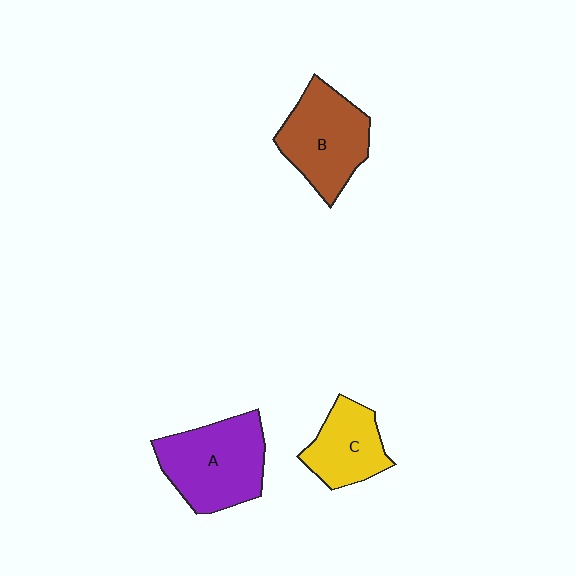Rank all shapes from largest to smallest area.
From largest to smallest: A (purple), B (brown), C (yellow).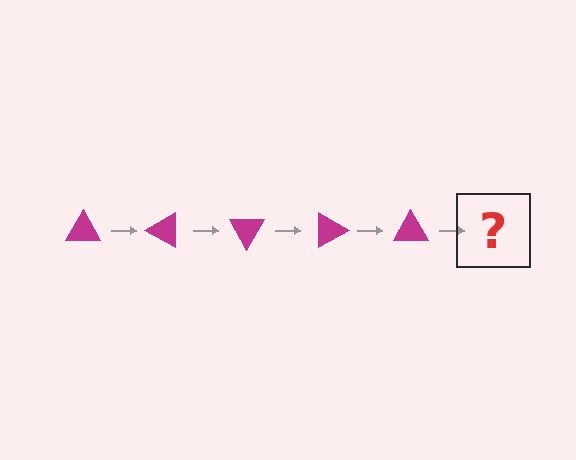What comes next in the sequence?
The next element should be a magenta triangle rotated 150 degrees.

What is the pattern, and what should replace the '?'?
The pattern is that the triangle rotates 30 degrees each step. The '?' should be a magenta triangle rotated 150 degrees.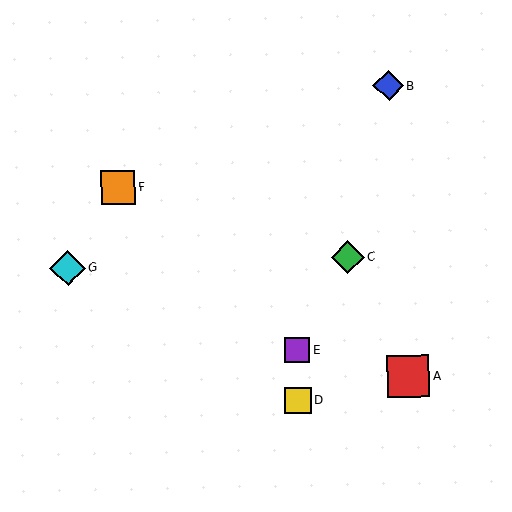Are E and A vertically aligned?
No, E is at x≈297 and A is at x≈408.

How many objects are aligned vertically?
2 objects (D, E) are aligned vertically.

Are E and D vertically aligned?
Yes, both are at x≈297.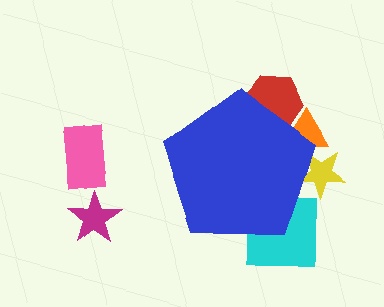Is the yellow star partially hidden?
Yes, the yellow star is partially hidden behind the blue pentagon.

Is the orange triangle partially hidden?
Yes, the orange triangle is partially hidden behind the blue pentagon.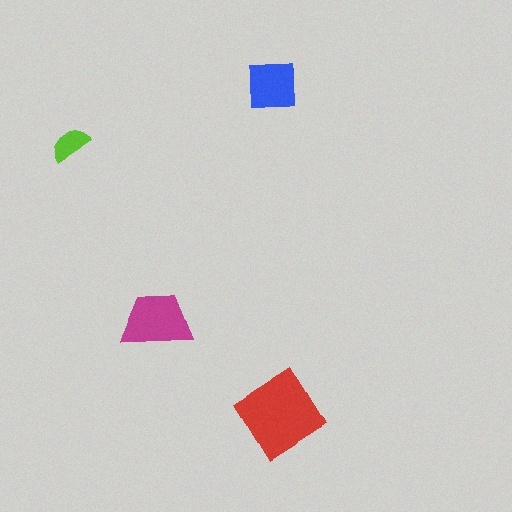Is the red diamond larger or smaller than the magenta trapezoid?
Larger.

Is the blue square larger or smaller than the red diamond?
Smaller.